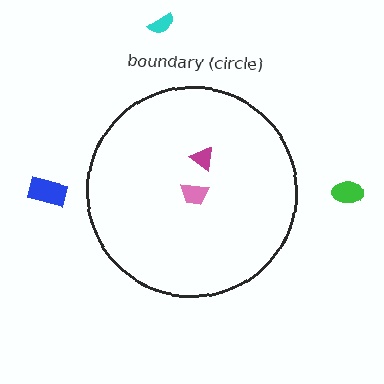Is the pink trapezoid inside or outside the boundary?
Inside.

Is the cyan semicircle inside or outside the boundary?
Outside.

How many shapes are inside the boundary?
2 inside, 3 outside.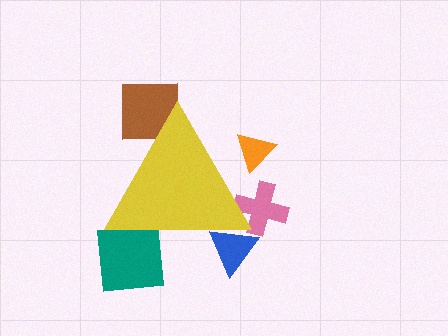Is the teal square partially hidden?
Yes, the teal square is partially hidden behind the yellow triangle.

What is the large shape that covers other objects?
A yellow triangle.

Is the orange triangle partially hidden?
Yes, the orange triangle is partially hidden behind the yellow triangle.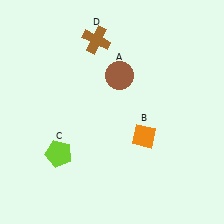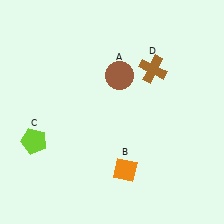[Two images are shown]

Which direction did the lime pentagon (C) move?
The lime pentagon (C) moved left.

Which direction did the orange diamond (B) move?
The orange diamond (B) moved down.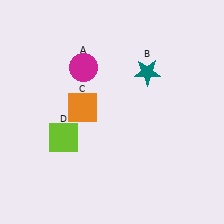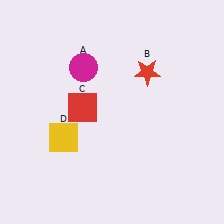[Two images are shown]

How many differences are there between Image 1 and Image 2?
There are 3 differences between the two images.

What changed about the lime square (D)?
In Image 1, D is lime. In Image 2, it changed to yellow.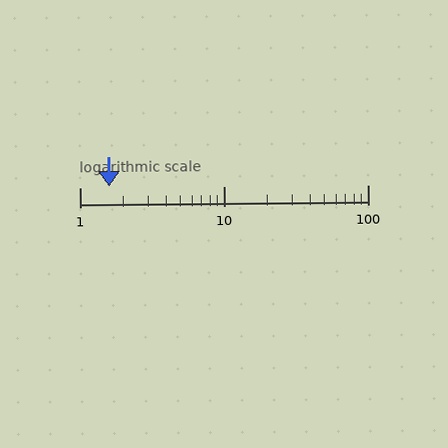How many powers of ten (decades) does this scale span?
The scale spans 2 decades, from 1 to 100.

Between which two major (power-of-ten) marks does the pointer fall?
The pointer is between 1 and 10.